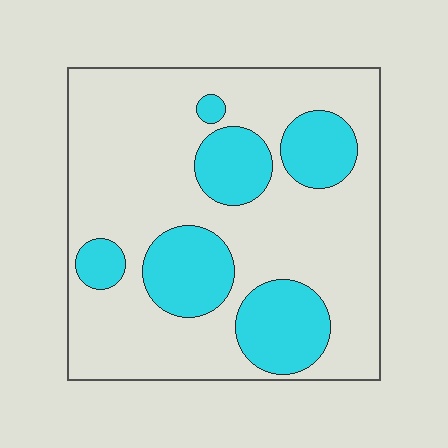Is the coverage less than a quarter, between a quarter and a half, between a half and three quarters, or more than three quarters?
Between a quarter and a half.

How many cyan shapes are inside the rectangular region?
6.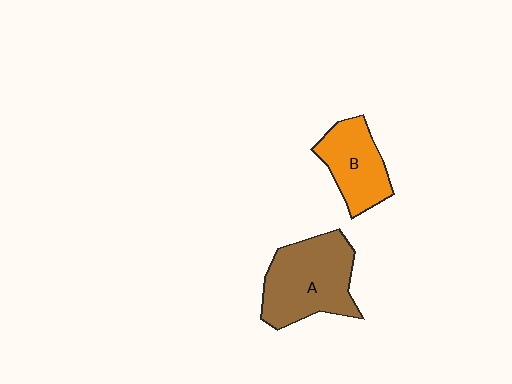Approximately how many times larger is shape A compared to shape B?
Approximately 1.5 times.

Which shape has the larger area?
Shape A (brown).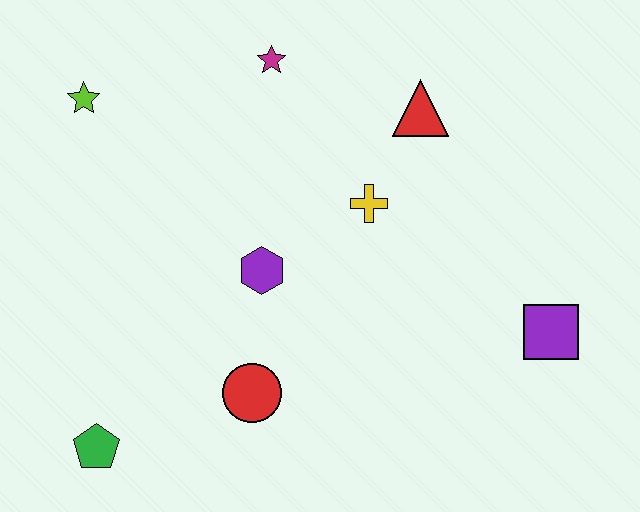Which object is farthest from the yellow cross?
The green pentagon is farthest from the yellow cross.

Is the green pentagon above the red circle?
No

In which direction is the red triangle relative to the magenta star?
The red triangle is to the right of the magenta star.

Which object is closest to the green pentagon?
The red circle is closest to the green pentagon.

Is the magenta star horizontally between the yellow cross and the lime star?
Yes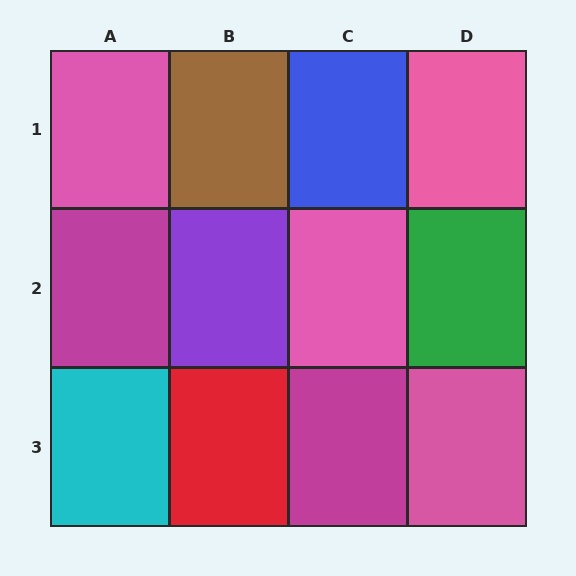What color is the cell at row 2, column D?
Green.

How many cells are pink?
4 cells are pink.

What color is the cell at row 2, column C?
Pink.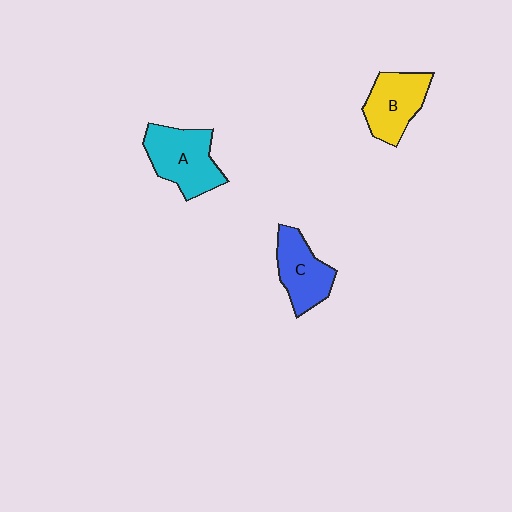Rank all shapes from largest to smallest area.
From largest to smallest: A (cyan), B (yellow), C (blue).